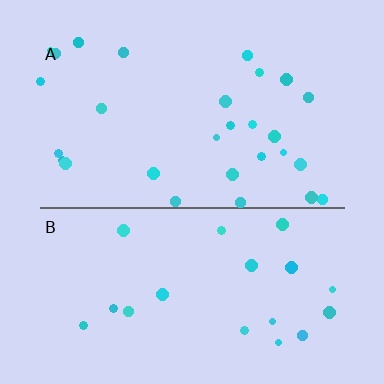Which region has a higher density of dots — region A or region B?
A (the top).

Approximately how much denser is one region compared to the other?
Approximately 1.5× — region A over region B.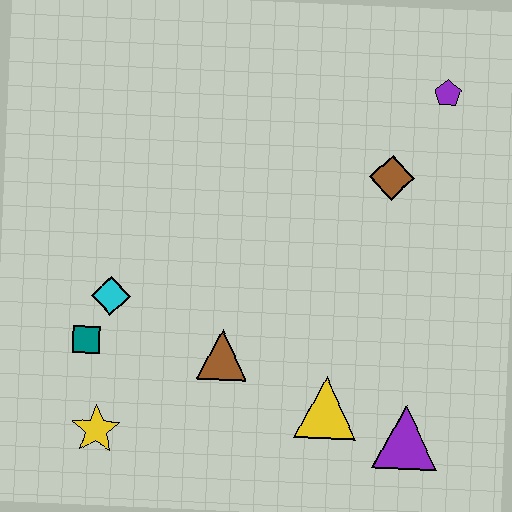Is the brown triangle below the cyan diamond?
Yes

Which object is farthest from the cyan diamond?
The purple pentagon is farthest from the cyan diamond.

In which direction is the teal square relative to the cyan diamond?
The teal square is below the cyan diamond.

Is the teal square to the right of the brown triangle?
No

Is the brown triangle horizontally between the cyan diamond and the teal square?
No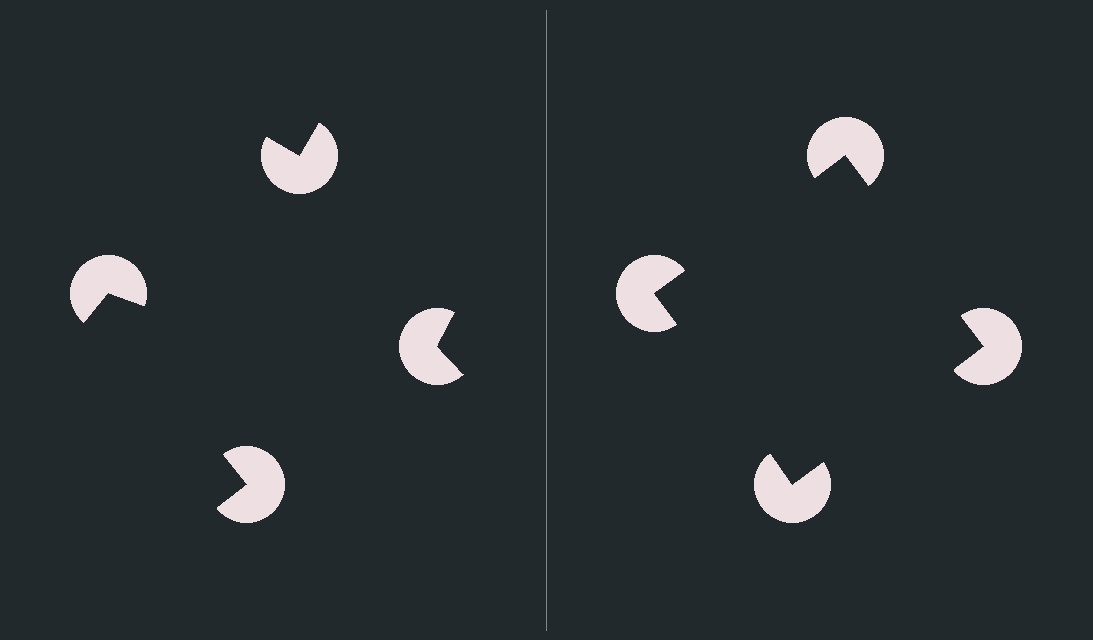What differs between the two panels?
The pac-man discs are positioned identically on both sides; only the wedge orientations differ. On the right they align to a square; on the left they are misaligned.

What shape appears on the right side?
An illusory square.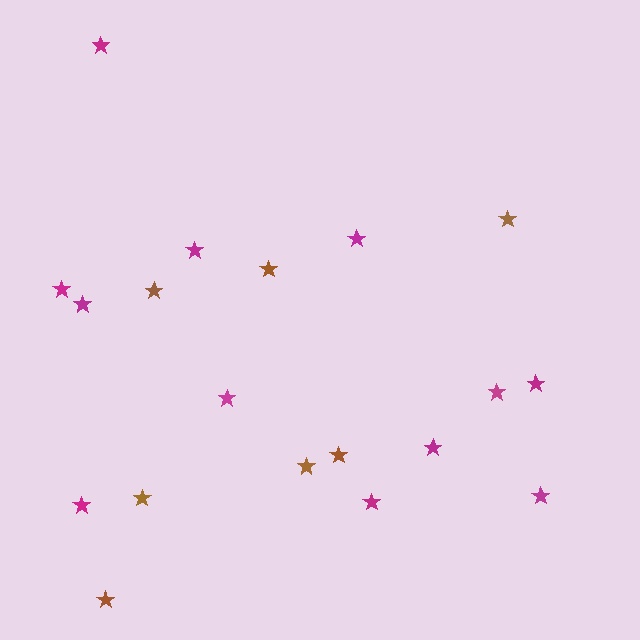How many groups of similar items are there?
There are 2 groups: one group of brown stars (7) and one group of magenta stars (12).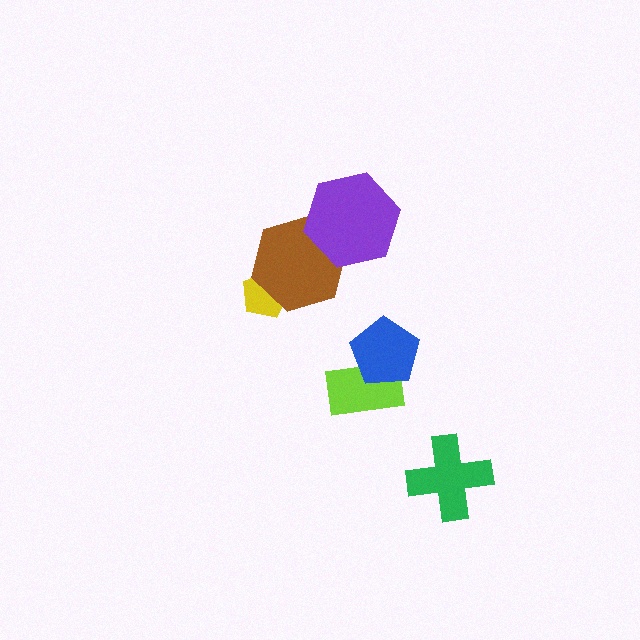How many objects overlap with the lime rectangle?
1 object overlaps with the lime rectangle.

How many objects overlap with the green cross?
0 objects overlap with the green cross.